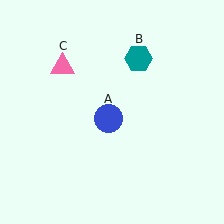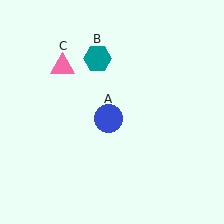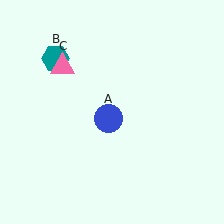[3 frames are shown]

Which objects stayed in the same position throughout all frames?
Blue circle (object A) and pink triangle (object C) remained stationary.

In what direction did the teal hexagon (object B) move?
The teal hexagon (object B) moved left.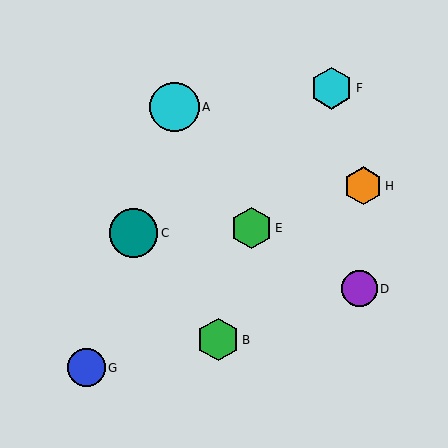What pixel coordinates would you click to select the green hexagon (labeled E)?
Click at (252, 228) to select the green hexagon E.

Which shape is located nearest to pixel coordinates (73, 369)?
The blue circle (labeled G) at (87, 368) is nearest to that location.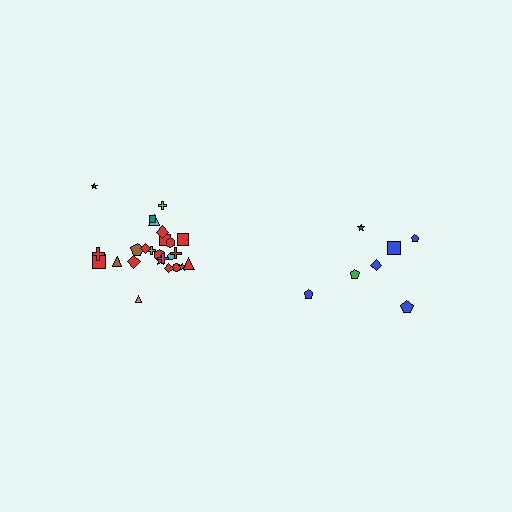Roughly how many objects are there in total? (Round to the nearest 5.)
Roughly 30 objects in total.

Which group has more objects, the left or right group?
The left group.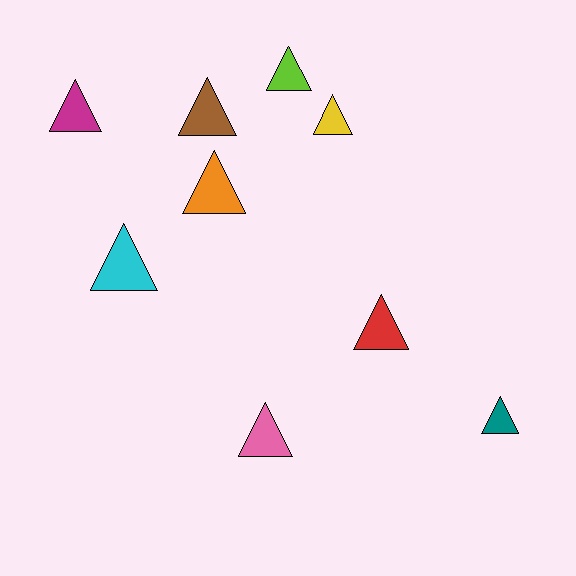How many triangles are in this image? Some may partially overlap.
There are 9 triangles.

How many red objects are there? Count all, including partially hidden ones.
There is 1 red object.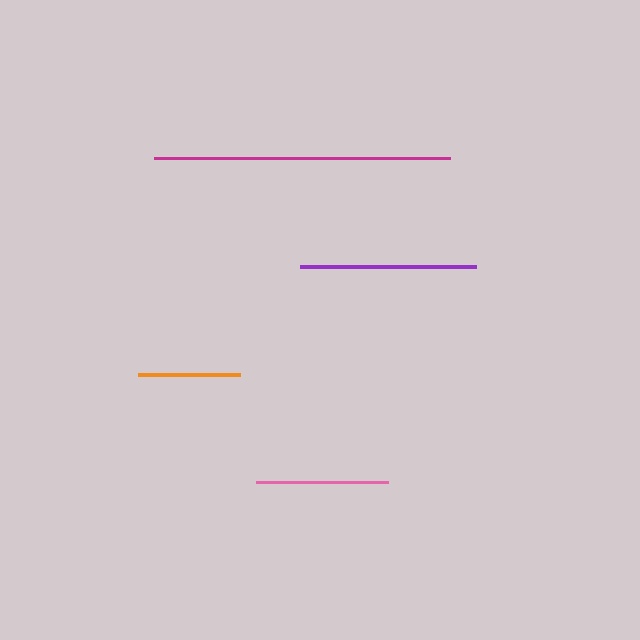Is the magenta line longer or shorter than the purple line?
The magenta line is longer than the purple line.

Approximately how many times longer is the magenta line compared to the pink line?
The magenta line is approximately 2.2 times the length of the pink line.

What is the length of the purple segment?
The purple segment is approximately 175 pixels long.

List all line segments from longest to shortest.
From longest to shortest: magenta, purple, pink, orange.